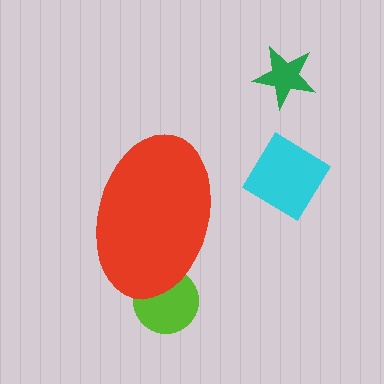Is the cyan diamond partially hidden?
No, the cyan diamond is fully visible.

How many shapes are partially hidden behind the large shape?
1 shape is partially hidden.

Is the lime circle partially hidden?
Yes, the lime circle is partially hidden behind the red ellipse.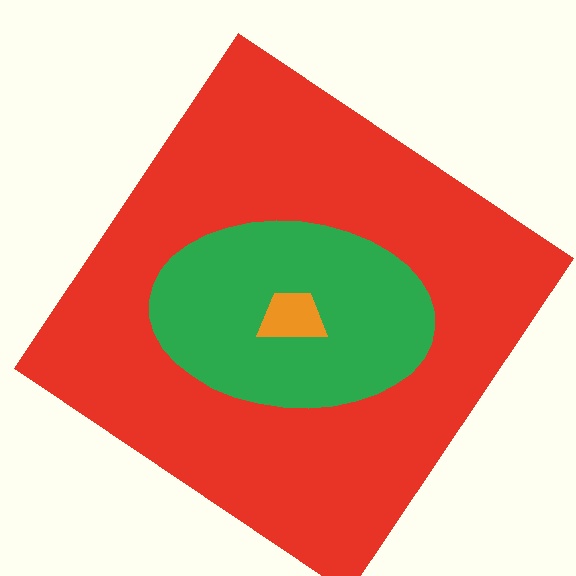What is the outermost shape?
The red diamond.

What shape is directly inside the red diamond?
The green ellipse.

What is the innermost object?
The orange trapezoid.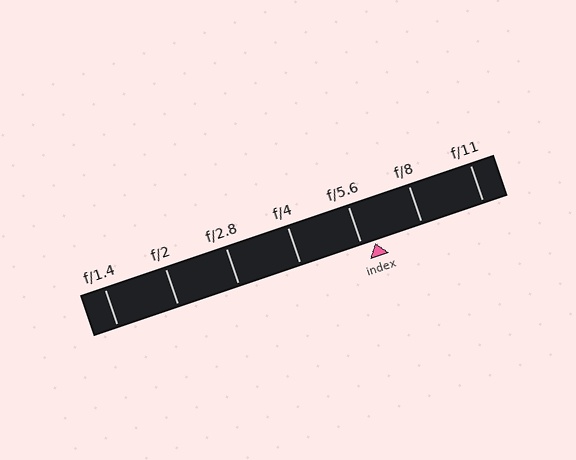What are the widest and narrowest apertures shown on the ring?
The widest aperture shown is f/1.4 and the narrowest is f/11.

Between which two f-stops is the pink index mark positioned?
The index mark is between f/5.6 and f/8.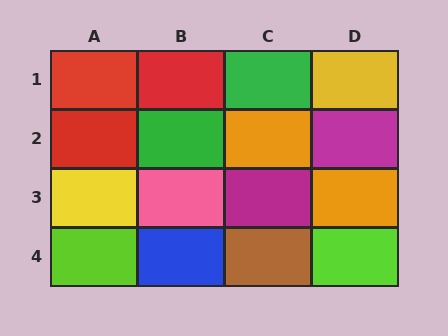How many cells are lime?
2 cells are lime.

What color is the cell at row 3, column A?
Yellow.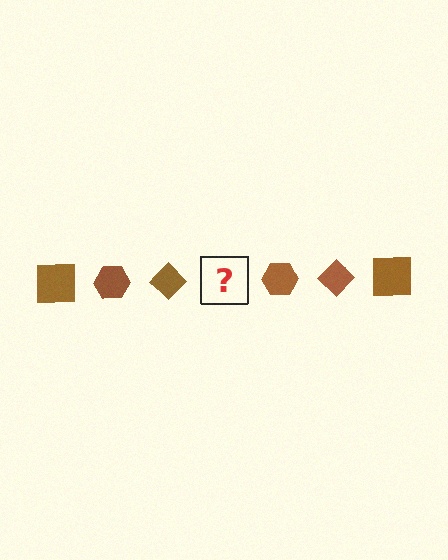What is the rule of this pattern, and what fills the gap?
The rule is that the pattern cycles through square, hexagon, diamond shapes in brown. The gap should be filled with a brown square.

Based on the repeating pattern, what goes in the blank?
The blank should be a brown square.